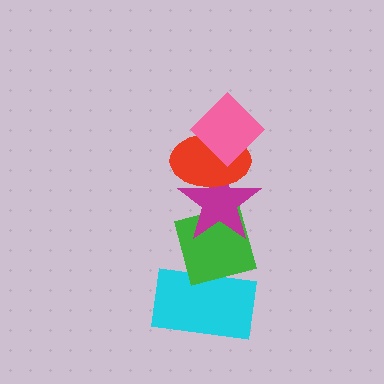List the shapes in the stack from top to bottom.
From top to bottom: the pink diamond, the red ellipse, the magenta star, the green square, the cyan rectangle.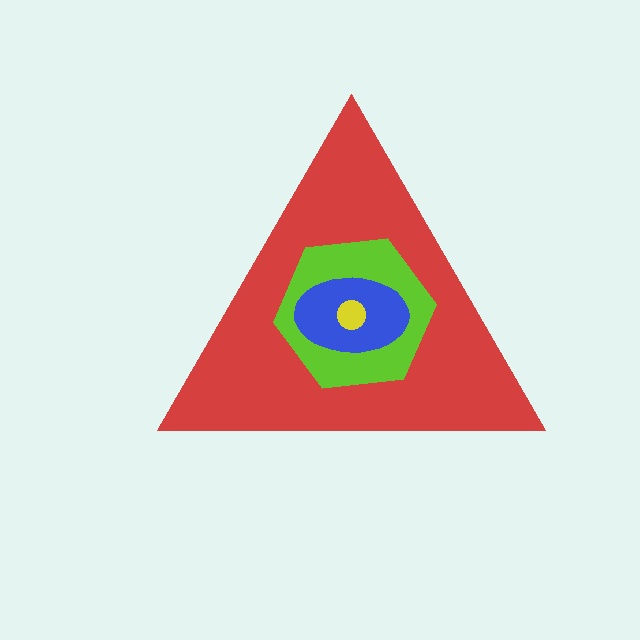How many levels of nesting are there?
4.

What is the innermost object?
The yellow circle.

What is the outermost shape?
The red triangle.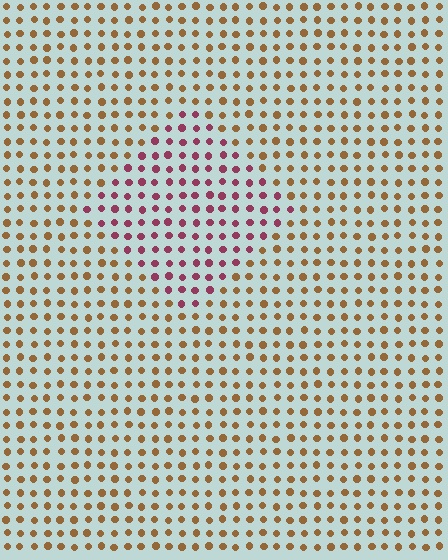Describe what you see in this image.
The image is filled with small brown elements in a uniform arrangement. A diamond-shaped region is visible where the elements are tinted to a slightly different hue, forming a subtle color boundary.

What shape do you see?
I see a diamond.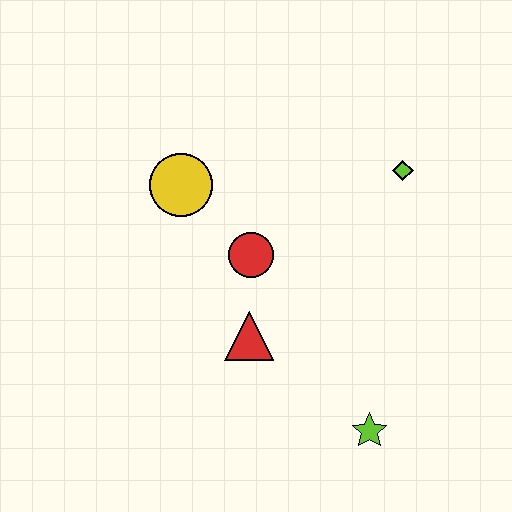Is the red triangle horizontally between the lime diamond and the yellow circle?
Yes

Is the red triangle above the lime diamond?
No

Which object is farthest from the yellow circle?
The lime star is farthest from the yellow circle.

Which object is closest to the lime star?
The red triangle is closest to the lime star.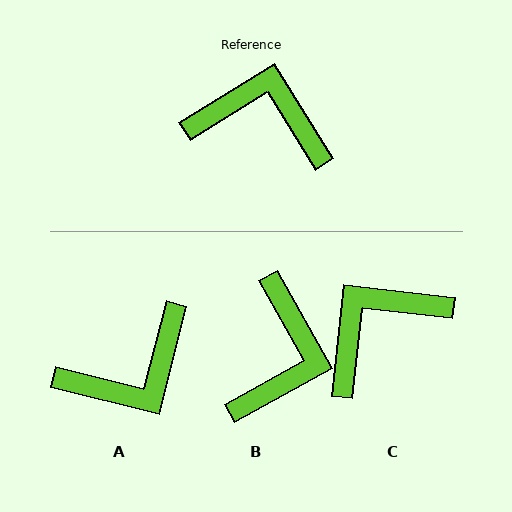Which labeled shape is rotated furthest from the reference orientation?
A, about 136 degrees away.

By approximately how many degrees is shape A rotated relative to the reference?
Approximately 136 degrees clockwise.